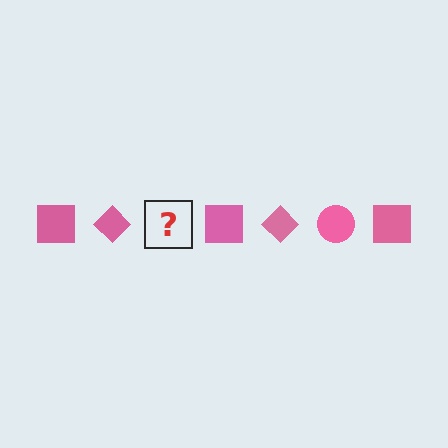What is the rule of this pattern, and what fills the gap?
The rule is that the pattern cycles through square, diamond, circle shapes in pink. The gap should be filled with a pink circle.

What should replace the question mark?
The question mark should be replaced with a pink circle.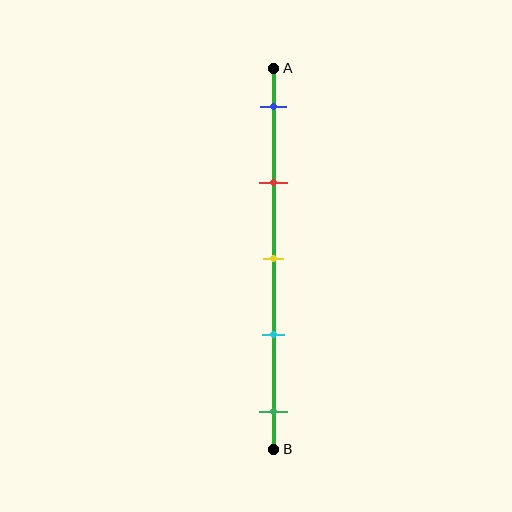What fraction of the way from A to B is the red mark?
The red mark is approximately 30% (0.3) of the way from A to B.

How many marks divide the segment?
There are 5 marks dividing the segment.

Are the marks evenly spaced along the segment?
Yes, the marks are approximately evenly spaced.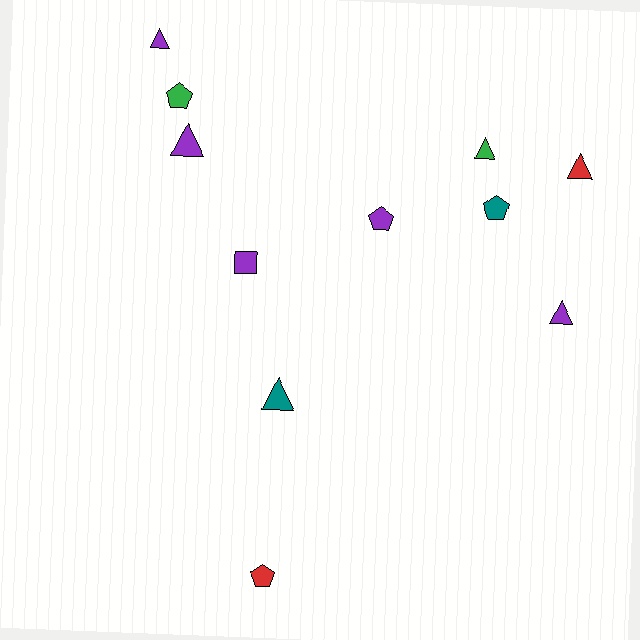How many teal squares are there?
There are no teal squares.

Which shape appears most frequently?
Triangle, with 6 objects.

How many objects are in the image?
There are 11 objects.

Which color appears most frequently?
Purple, with 5 objects.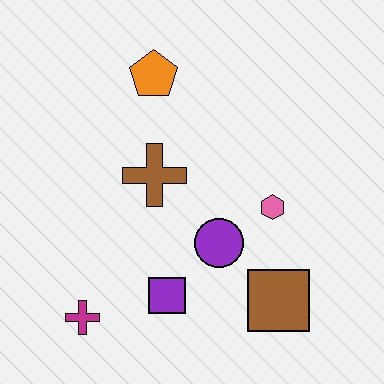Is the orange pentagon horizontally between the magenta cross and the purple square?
Yes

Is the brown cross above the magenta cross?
Yes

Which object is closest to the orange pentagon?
The brown cross is closest to the orange pentagon.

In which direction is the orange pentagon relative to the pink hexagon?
The orange pentagon is above the pink hexagon.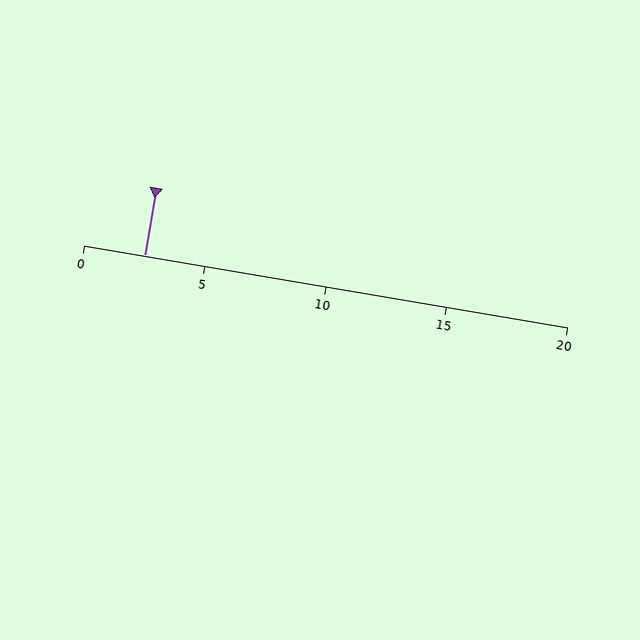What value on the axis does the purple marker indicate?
The marker indicates approximately 2.5.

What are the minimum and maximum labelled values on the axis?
The axis runs from 0 to 20.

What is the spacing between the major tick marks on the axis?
The major ticks are spaced 5 apart.